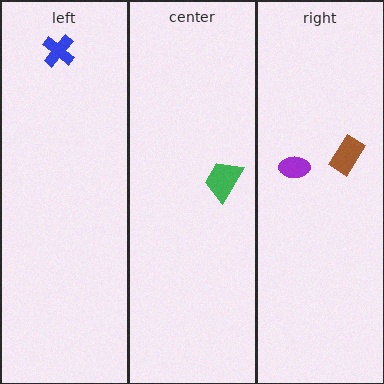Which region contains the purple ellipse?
The right region.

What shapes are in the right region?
The purple ellipse, the brown rectangle.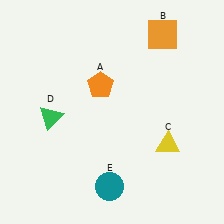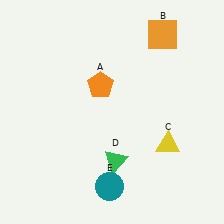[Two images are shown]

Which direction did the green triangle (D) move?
The green triangle (D) moved right.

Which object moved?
The green triangle (D) moved right.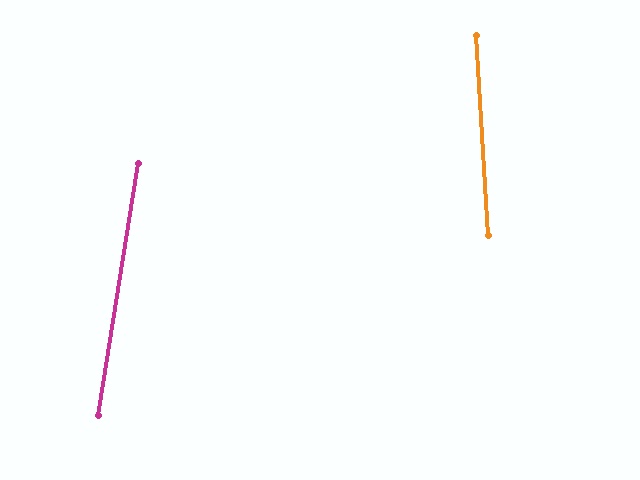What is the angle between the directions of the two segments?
Approximately 12 degrees.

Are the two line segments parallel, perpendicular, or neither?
Neither parallel nor perpendicular — they differ by about 12°.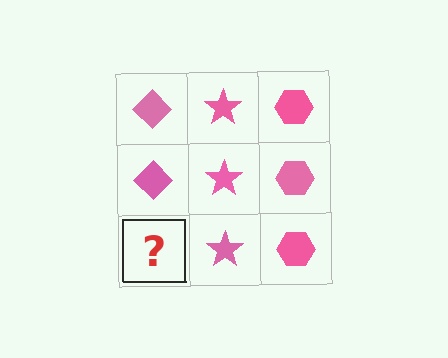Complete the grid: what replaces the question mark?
The question mark should be replaced with a pink diamond.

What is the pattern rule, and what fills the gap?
The rule is that each column has a consistent shape. The gap should be filled with a pink diamond.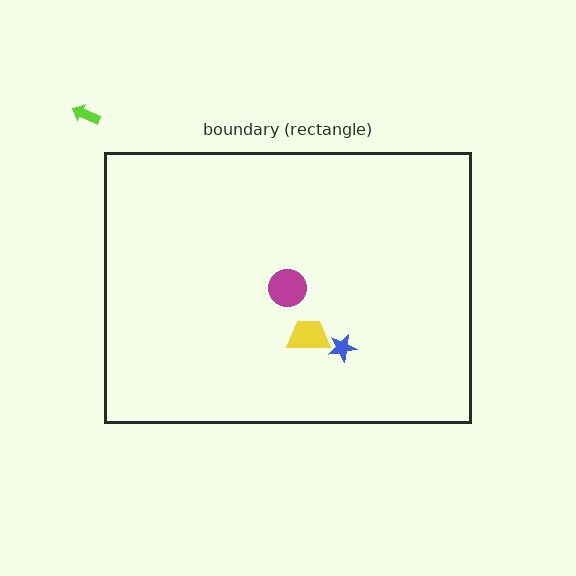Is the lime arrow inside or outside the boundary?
Outside.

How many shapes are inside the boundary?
3 inside, 1 outside.